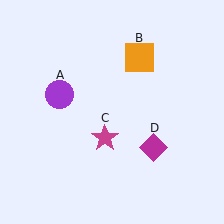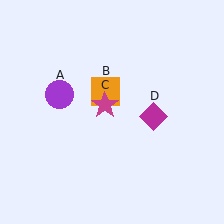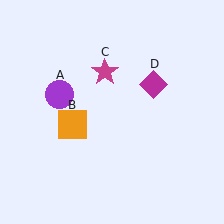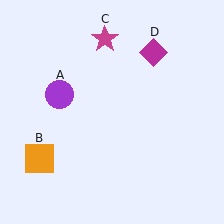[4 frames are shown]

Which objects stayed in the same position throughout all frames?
Purple circle (object A) remained stationary.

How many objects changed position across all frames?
3 objects changed position: orange square (object B), magenta star (object C), magenta diamond (object D).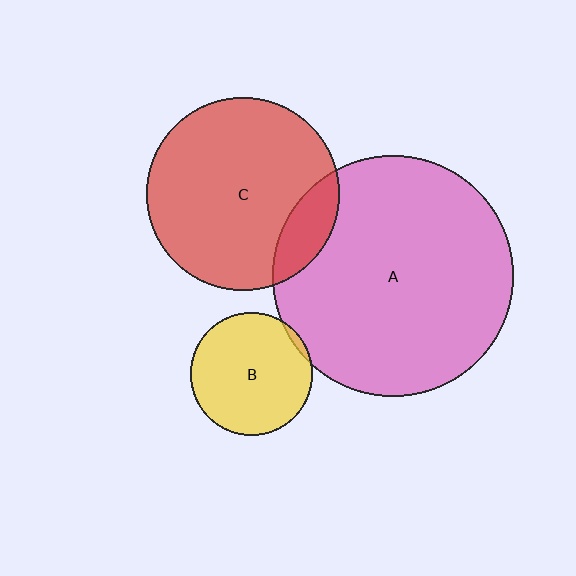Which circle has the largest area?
Circle A (pink).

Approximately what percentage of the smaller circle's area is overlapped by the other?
Approximately 15%.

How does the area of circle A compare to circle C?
Approximately 1.5 times.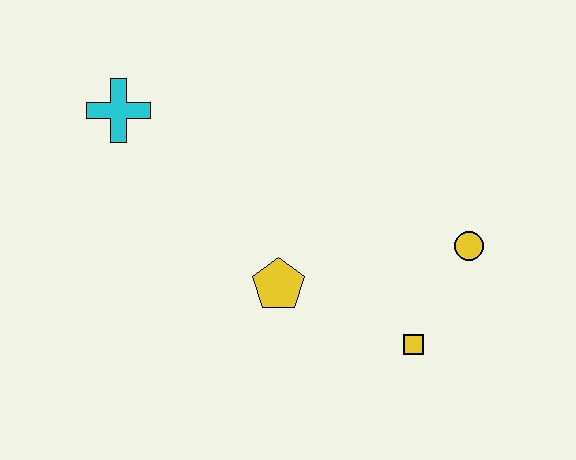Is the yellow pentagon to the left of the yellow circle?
Yes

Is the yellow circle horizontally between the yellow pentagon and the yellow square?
No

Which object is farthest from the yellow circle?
The cyan cross is farthest from the yellow circle.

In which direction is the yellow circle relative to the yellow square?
The yellow circle is above the yellow square.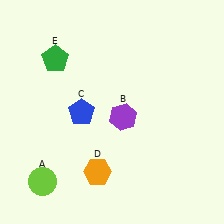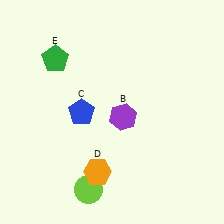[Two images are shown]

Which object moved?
The lime circle (A) moved right.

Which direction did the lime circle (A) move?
The lime circle (A) moved right.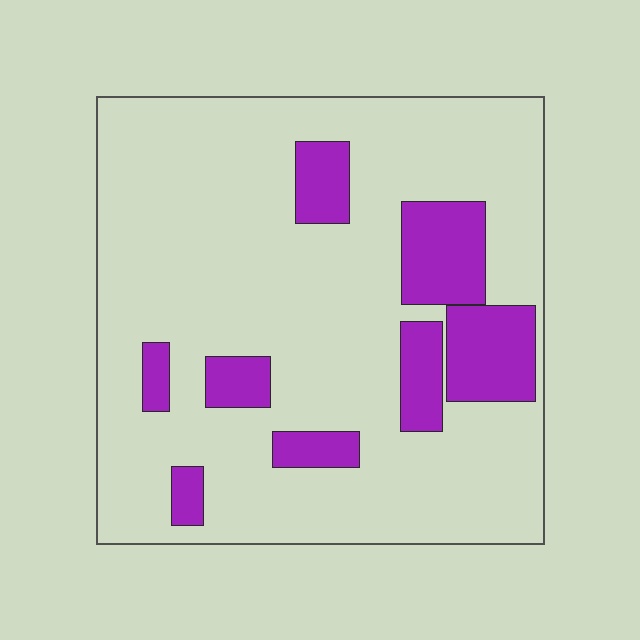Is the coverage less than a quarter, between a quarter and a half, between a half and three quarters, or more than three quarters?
Less than a quarter.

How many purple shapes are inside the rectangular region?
8.